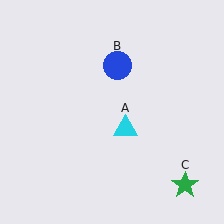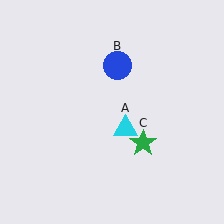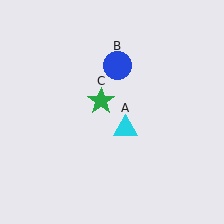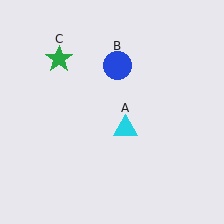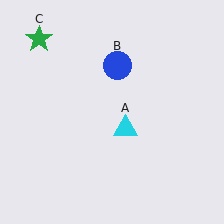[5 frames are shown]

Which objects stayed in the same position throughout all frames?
Cyan triangle (object A) and blue circle (object B) remained stationary.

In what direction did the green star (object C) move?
The green star (object C) moved up and to the left.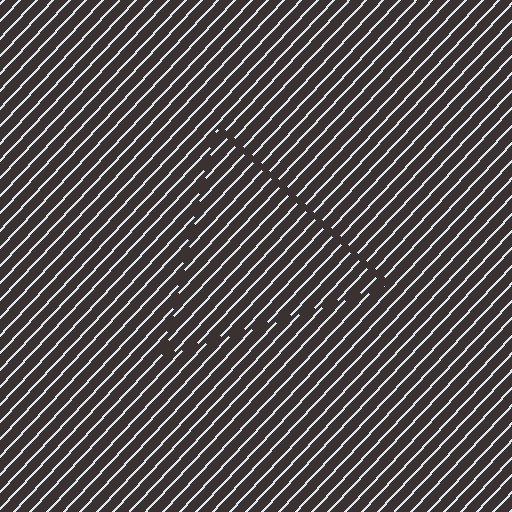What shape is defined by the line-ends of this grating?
An illusory triangle. The interior of the shape contains the same grating, shifted by half a period — the contour is defined by the phase discontinuity where line-ends from the inner and outer gratings abut.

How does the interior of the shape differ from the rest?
The interior of the shape contains the same grating, shifted by half a period — the contour is defined by the phase discontinuity where line-ends from the inner and outer gratings abut.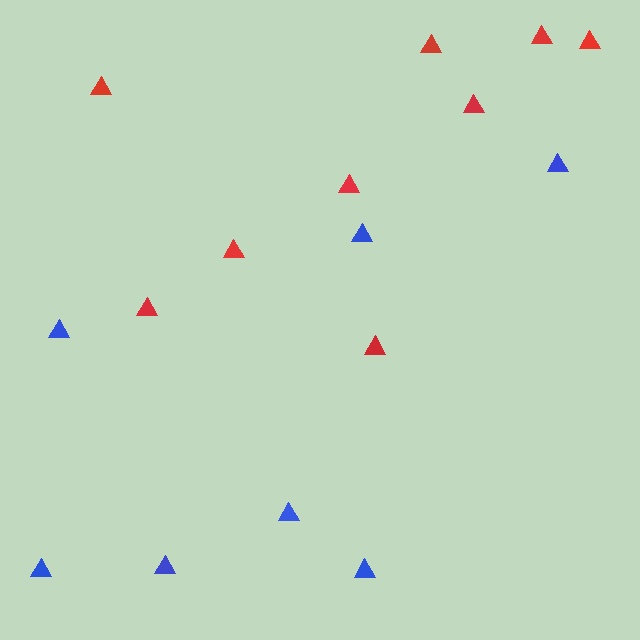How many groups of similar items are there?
There are 2 groups: one group of blue triangles (7) and one group of red triangles (9).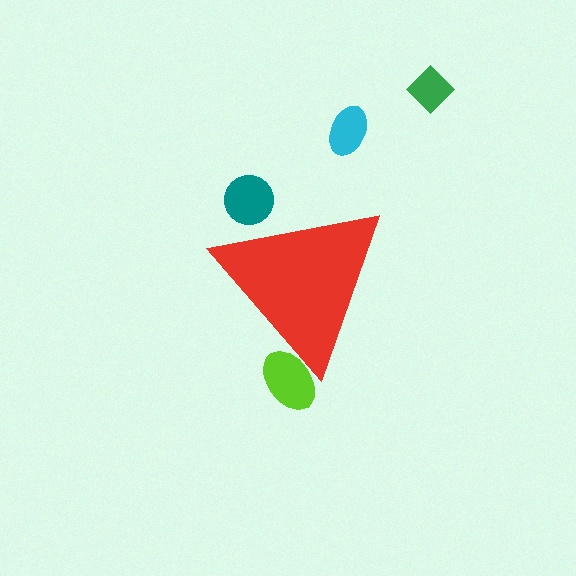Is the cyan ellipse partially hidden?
No, the cyan ellipse is fully visible.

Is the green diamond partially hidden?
No, the green diamond is fully visible.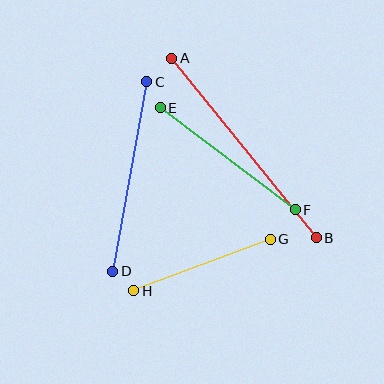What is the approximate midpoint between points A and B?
The midpoint is at approximately (244, 148) pixels.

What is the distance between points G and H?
The distance is approximately 146 pixels.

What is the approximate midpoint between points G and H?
The midpoint is at approximately (202, 265) pixels.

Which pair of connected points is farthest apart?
Points A and B are farthest apart.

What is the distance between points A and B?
The distance is approximately 230 pixels.